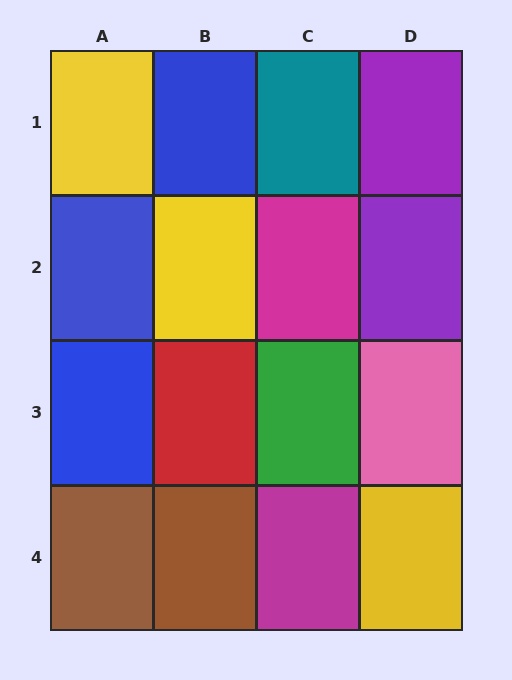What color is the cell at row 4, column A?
Brown.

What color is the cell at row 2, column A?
Blue.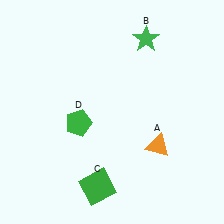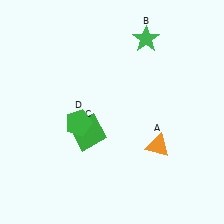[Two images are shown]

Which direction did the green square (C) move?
The green square (C) moved up.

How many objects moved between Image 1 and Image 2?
1 object moved between the two images.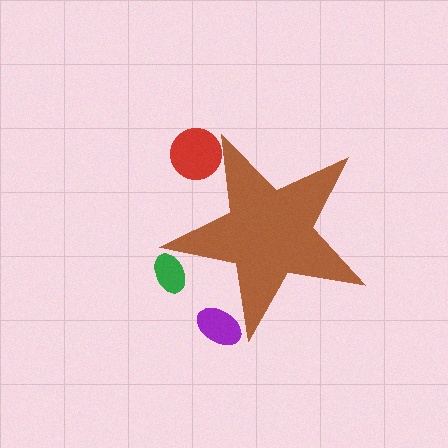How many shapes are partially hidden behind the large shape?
3 shapes are partially hidden.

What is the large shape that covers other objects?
A brown star.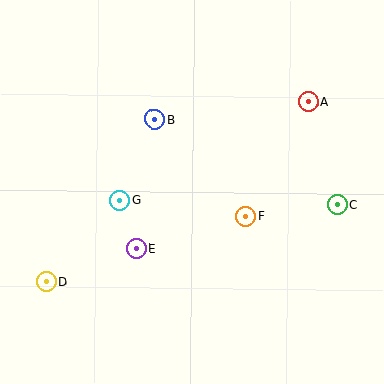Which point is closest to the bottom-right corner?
Point C is closest to the bottom-right corner.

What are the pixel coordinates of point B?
Point B is at (154, 119).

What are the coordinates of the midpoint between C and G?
The midpoint between C and G is at (228, 202).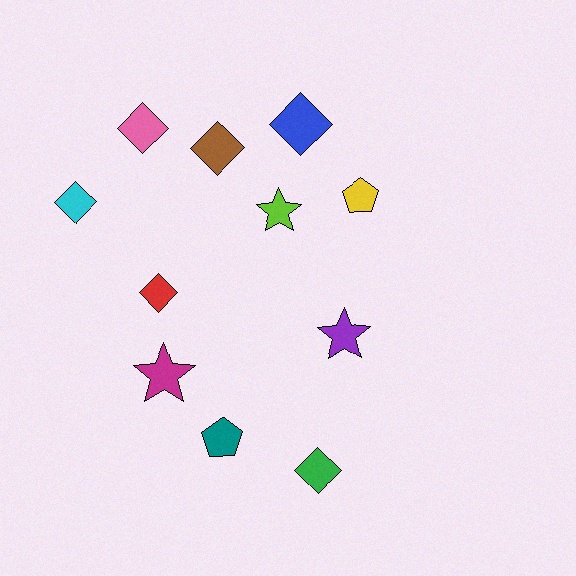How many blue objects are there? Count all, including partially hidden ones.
There is 1 blue object.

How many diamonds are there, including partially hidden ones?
There are 6 diamonds.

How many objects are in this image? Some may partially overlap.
There are 11 objects.